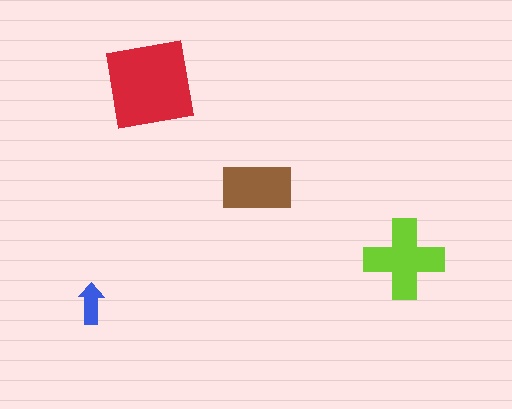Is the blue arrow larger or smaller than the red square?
Smaller.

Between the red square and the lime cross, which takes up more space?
The red square.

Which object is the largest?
The red square.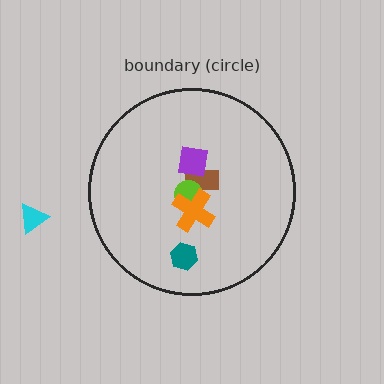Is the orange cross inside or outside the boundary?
Inside.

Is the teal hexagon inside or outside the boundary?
Inside.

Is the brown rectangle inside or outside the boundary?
Inside.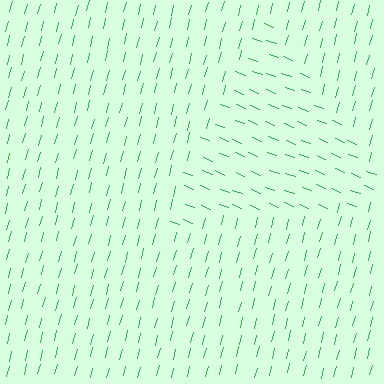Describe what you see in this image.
The image is filled with small green line segments. A triangle region in the image has lines oriented differently from the surrounding lines, creating a visible texture boundary.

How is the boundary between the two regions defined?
The boundary is defined purely by a change in line orientation (approximately 83 degrees difference). All lines are the same color and thickness.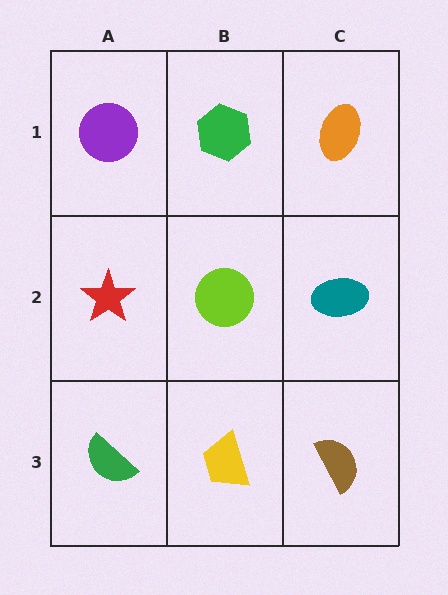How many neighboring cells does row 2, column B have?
4.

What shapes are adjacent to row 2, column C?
An orange ellipse (row 1, column C), a brown semicircle (row 3, column C), a lime circle (row 2, column B).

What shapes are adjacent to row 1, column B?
A lime circle (row 2, column B), a purple circle (row 1, column A), an orange ellipse (row 1, column C).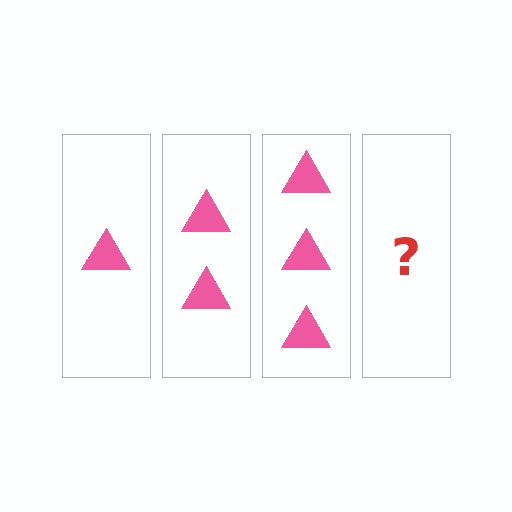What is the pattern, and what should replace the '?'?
The pattern is that each step adds one more triangle. The '?' should be 4 triangles.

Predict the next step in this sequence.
The next step is 4 triangles.